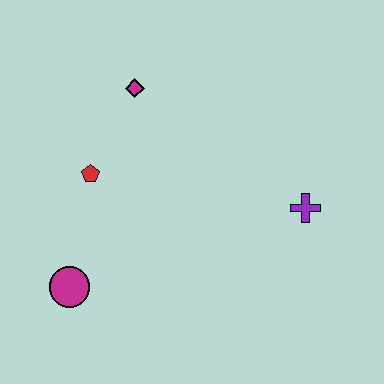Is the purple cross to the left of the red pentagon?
No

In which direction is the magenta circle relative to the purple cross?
The magenta circle is to the left of the purple cross.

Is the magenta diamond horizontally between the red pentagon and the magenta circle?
No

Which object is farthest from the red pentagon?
The purple cross is farthest from the red pentagon.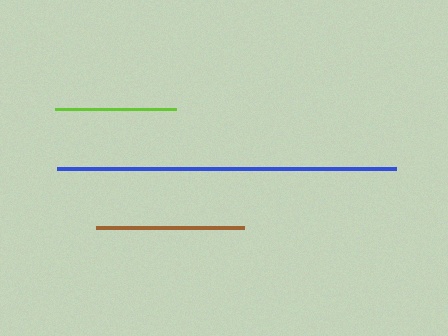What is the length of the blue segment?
The blue segment is approximately 339 pixels long.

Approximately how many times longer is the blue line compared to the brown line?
The blue line is approximately 2.3 times the length of the brown line.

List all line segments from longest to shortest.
From longest to shortest: blue, brown, lime.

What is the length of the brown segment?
The brown segment is approximately 148 pixels long.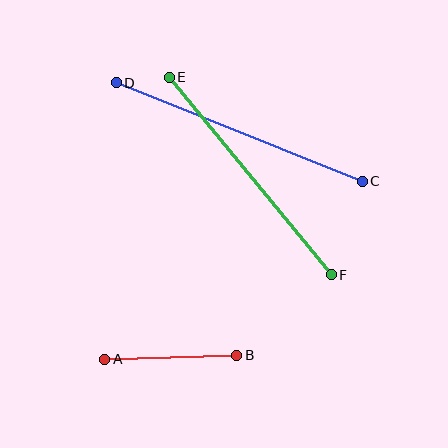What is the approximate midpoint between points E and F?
The midpoint is at approximately (250, 176) pixels.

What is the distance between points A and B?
The distance is approximately 132 pixels.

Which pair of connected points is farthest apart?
Points C and D are farthest apart.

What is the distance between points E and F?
The distance is approximately 255 pixels.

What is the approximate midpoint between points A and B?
The midpoint is at approximately (171, 357) pixels.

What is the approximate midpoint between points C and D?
The midpoint is at approximately (239, 132) pixels.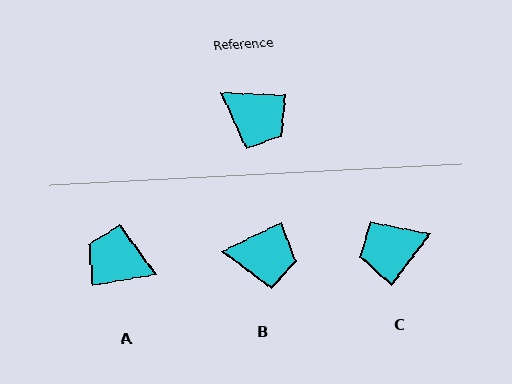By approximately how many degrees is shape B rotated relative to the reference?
Approximately 28 degrees counter-clockwise.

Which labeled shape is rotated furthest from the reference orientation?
A, about 169 degrees away.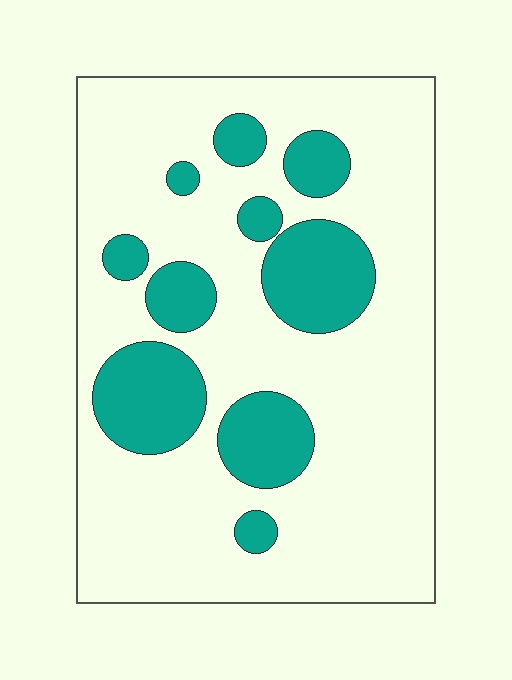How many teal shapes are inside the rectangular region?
10.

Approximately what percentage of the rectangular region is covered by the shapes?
Approximately 25%.